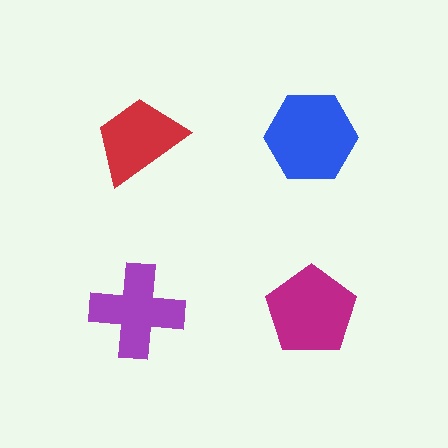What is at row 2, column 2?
A magenta pentagon.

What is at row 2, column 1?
A purple cross.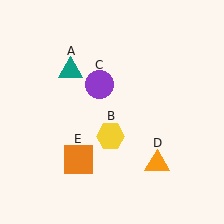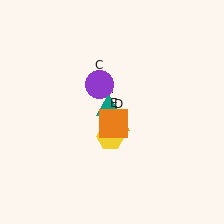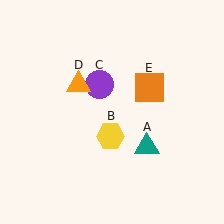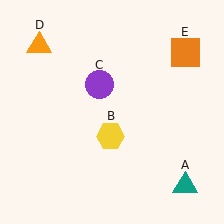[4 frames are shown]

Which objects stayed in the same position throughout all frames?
Yellow hexagon (object B) and purple circle (object C) remained stationary.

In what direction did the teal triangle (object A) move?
The teal triangle (object A) moved down and to the right.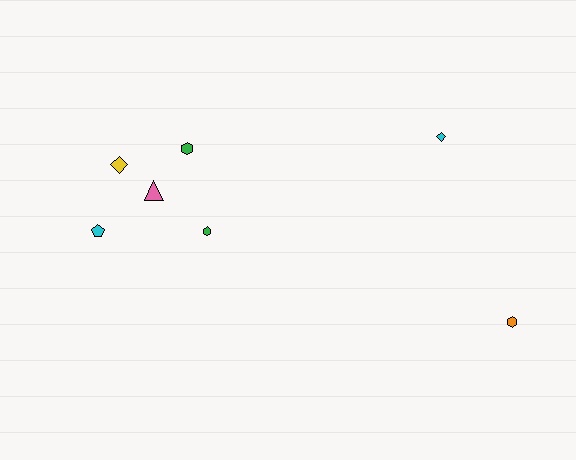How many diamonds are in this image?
There are 2 diamonds.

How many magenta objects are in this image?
There are no magenta objects.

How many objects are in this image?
There are 7 objects.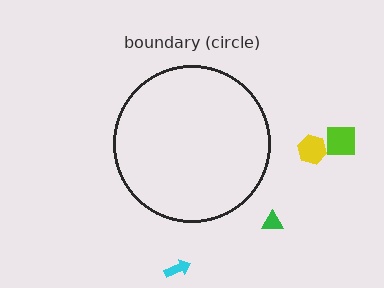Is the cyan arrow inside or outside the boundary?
Outside.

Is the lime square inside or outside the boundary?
Outside.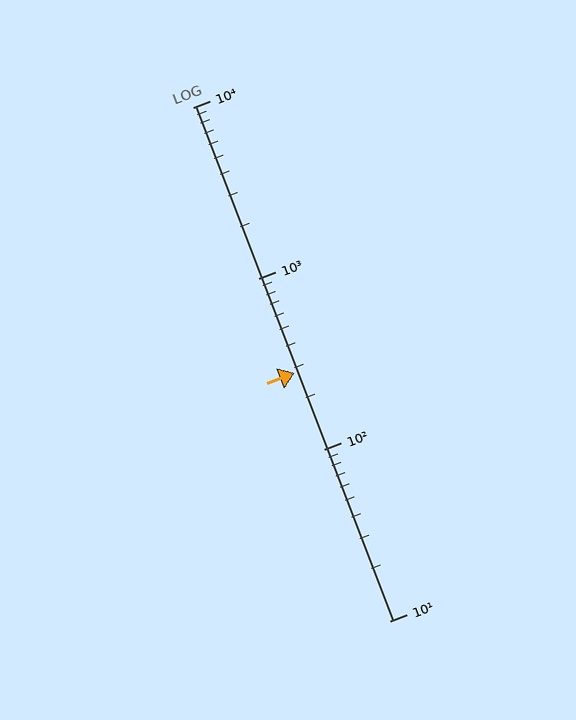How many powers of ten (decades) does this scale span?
The scale spans 3 decades, from 10 to 10000.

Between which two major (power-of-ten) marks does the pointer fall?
The pointer is between 100 and 1000.